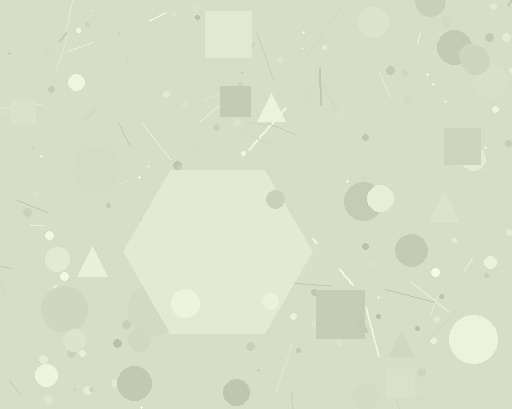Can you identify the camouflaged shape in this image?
The camouflaged shape is a hexagon.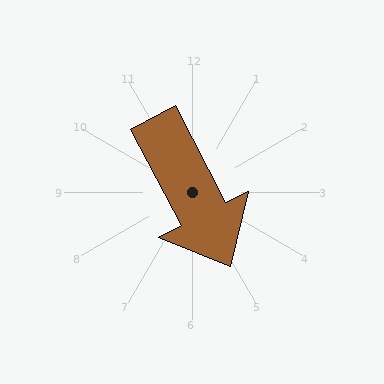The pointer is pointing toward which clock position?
Roughly 5 o'clock.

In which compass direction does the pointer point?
Southeast.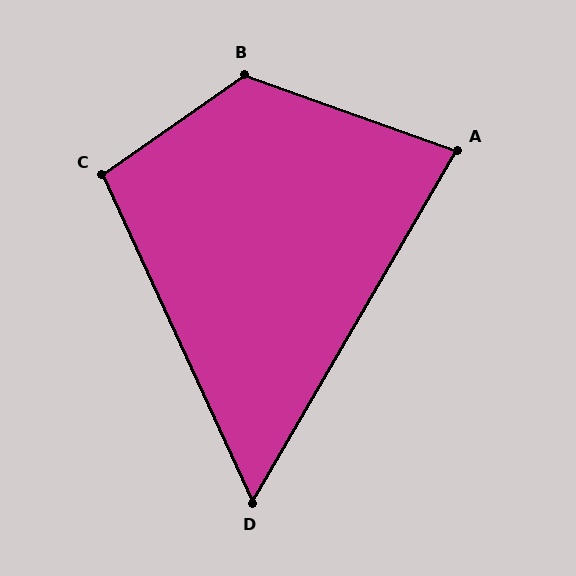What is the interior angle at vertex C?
Approximately 100 degrees (obtuse).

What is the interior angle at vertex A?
Approximately 80 degrees (acute).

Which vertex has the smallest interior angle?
D, at approximately 55 degrees.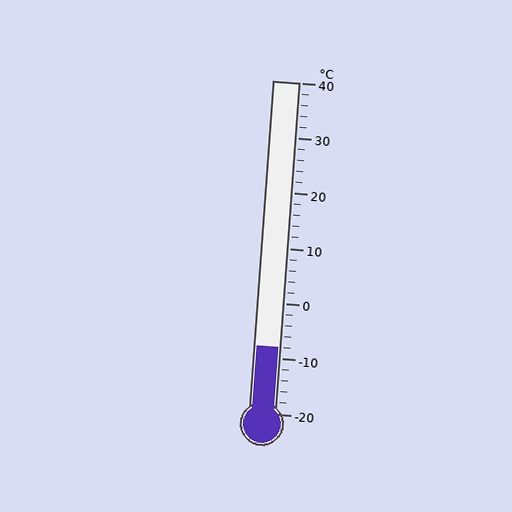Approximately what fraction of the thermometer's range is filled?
The thermometer is filled to approximately 20% of its range.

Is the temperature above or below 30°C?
The temperature is below 30°C.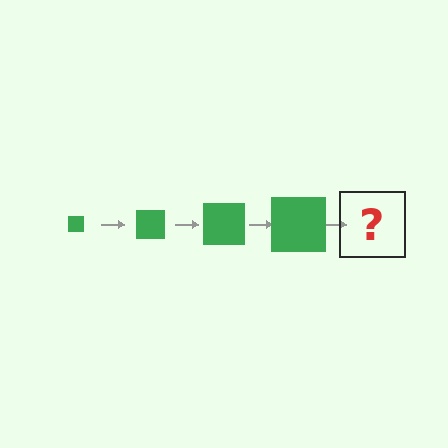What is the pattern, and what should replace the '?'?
The pattern is that the square gets progressively larger each step. The '?' should be a green square, larger than the previous one.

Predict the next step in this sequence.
The next step is a green square, larger than the previous one.